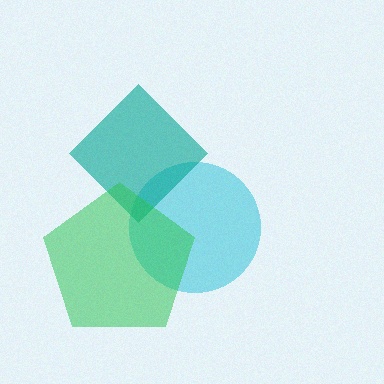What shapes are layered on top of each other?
The layered shapes are: a cyan circle, a teal diamond, a green pentagon.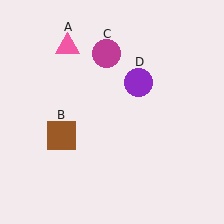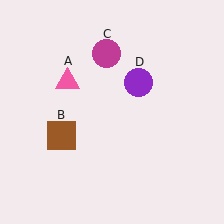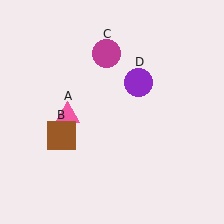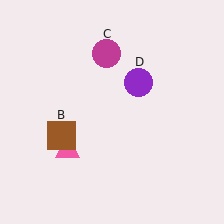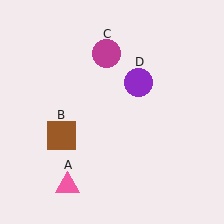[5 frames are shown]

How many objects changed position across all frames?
1 object changed position: pink triangle (object A).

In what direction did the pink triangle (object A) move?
The pink triangle (object A) moved down.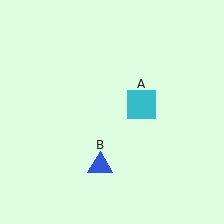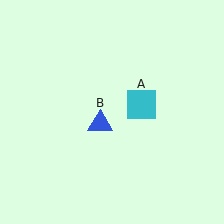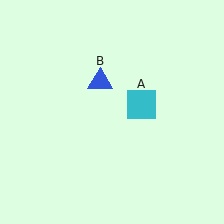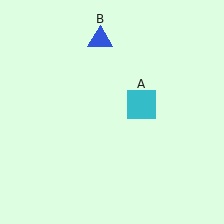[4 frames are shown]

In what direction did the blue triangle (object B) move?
The blue triangle (object B) moved up.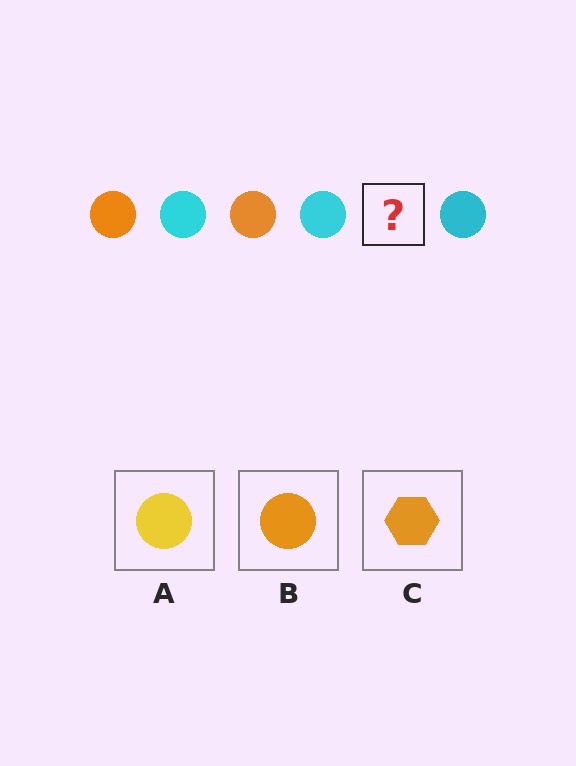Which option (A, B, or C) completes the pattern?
B.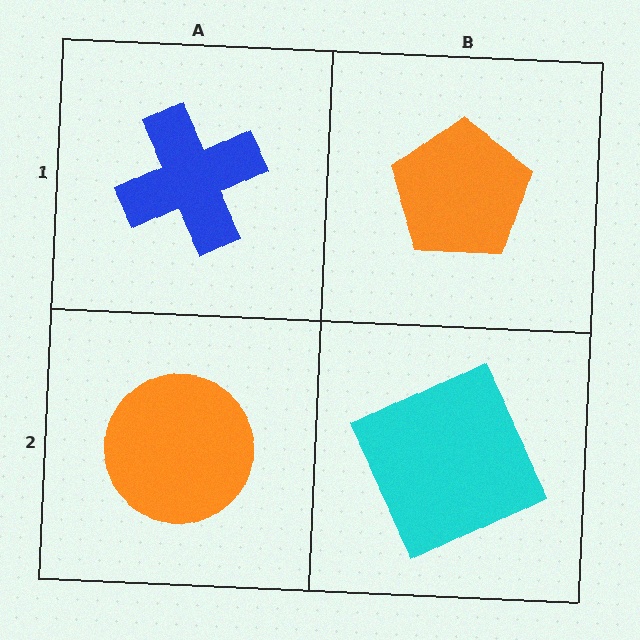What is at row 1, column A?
A blue cross.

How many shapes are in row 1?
2 shapes.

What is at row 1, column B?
An orange pentagon.